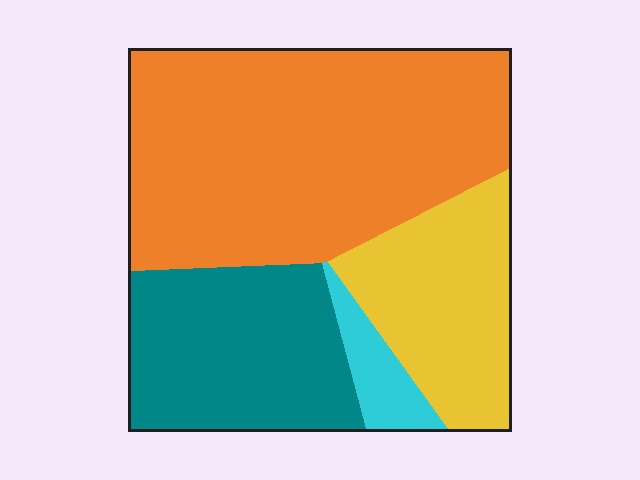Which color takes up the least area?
Cyan, at roughly 5%.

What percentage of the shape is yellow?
Yellow covers around 20% of the shape.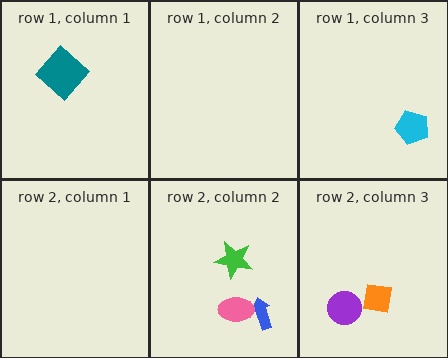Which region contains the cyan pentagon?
The row 1, column 3 region.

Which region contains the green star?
The row 2, column 2 region.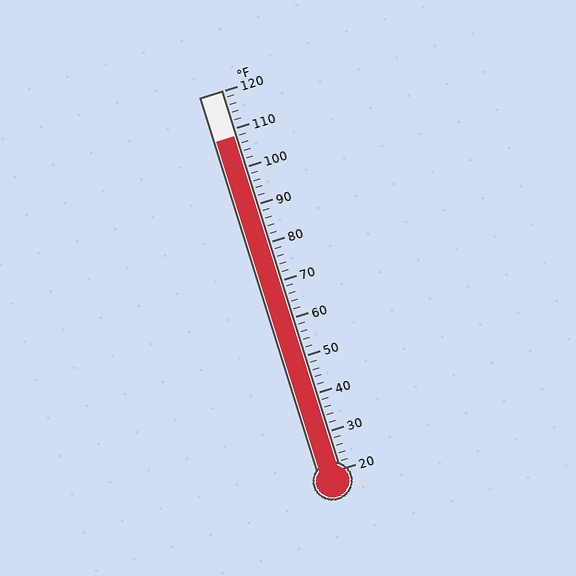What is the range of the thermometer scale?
The thermometer scale ranges from 20°F to 120°F.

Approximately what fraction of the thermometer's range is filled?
The thermometer is filled to approximately 90% of its range.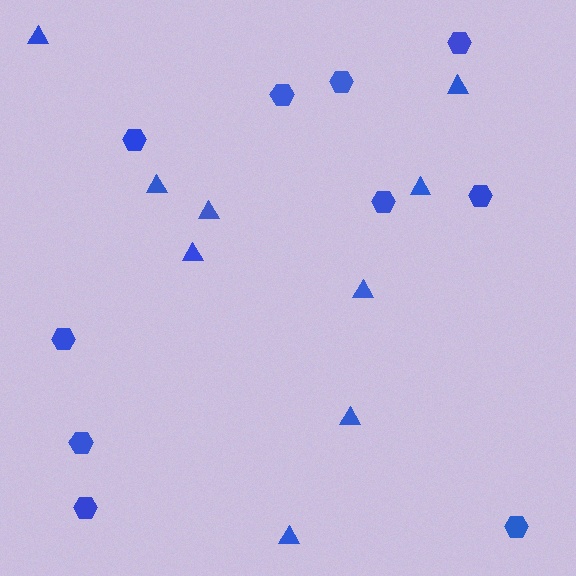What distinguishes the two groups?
There are 2 groups: one group of hexagons (10) and one group of triangles (9).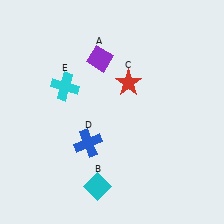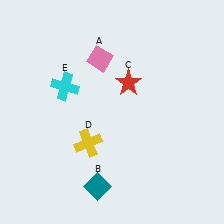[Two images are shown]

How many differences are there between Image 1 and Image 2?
There are 3 differences between the two images.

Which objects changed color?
A changed from purple to pink. B changed from cyan to teal. D changed from blue to yellow.